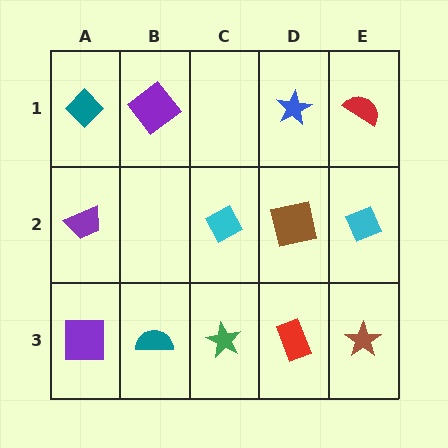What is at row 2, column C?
A cyan diamond.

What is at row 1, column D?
A blue star.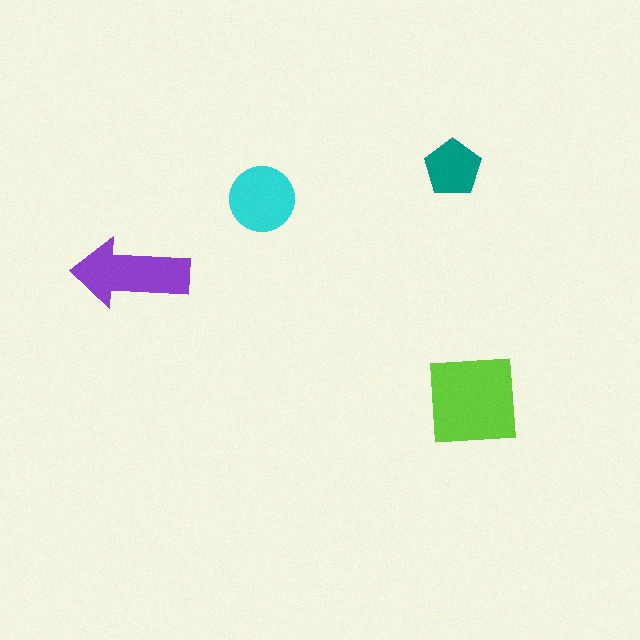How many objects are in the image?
There are 4 objects in the image.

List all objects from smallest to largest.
The teal pentagon, the cyan circle, the purple arrow, the lime square.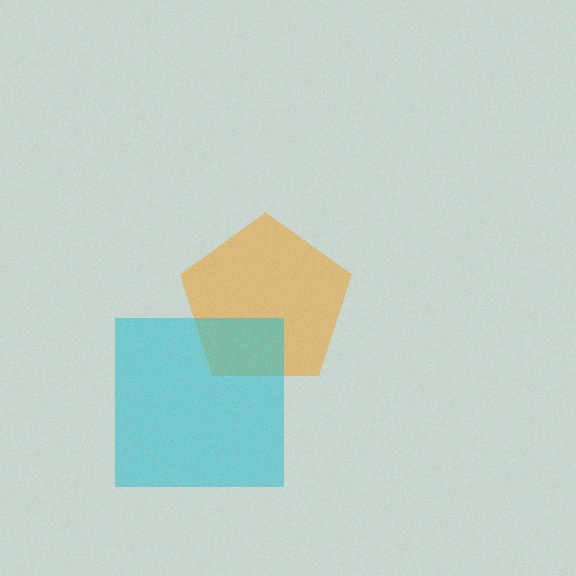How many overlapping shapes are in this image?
There are 2 overlapping shapes in the image.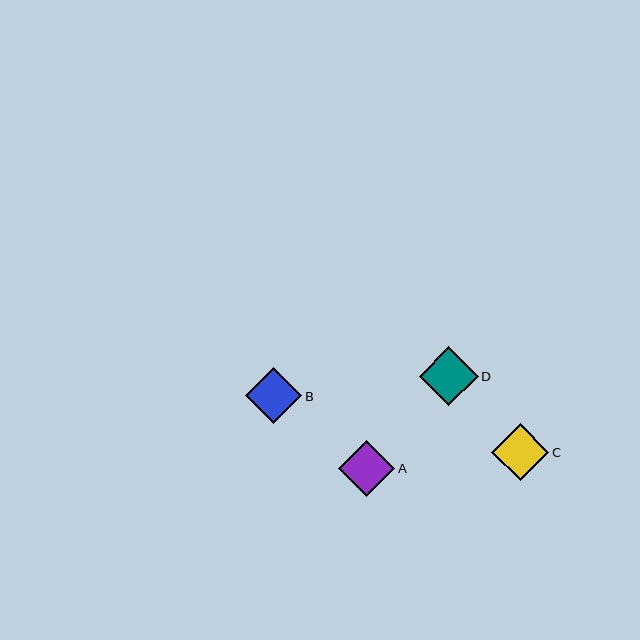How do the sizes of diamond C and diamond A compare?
Diamond C and diamond A are approximately the same size.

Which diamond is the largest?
Diamond D is the largest with a size of approximately 59 pixels.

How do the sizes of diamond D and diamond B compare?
Diamond D and diamond B are approximately the same size.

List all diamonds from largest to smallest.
From largest to smallest: D, C, A, B.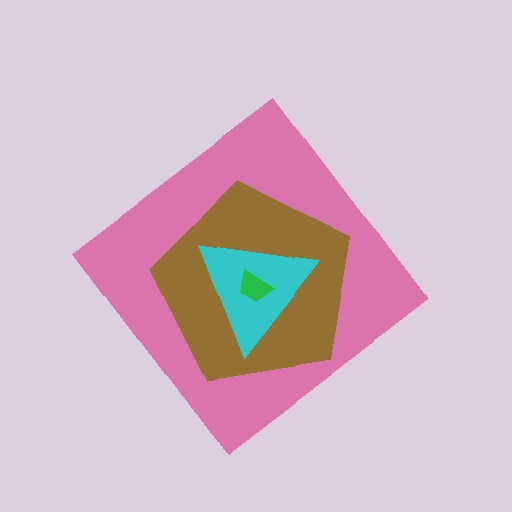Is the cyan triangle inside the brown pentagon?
Yes.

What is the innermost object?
The green trapezoid.